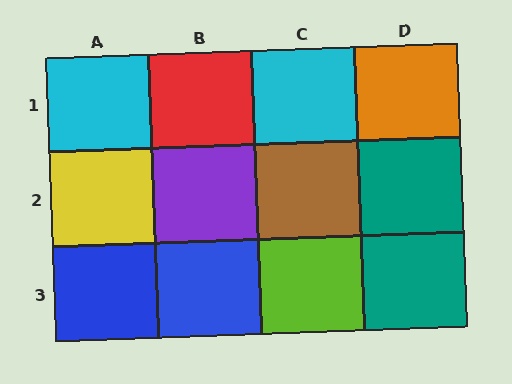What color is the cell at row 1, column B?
Red.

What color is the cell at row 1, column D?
Orange.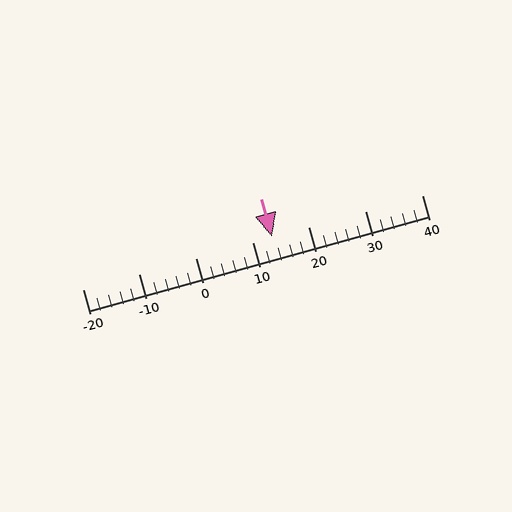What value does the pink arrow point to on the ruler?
The pink arrow points to approximately 14.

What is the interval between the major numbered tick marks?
The major tick marks are spaced 10 units apart.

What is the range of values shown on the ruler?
The ruler shows values from -20 to 40.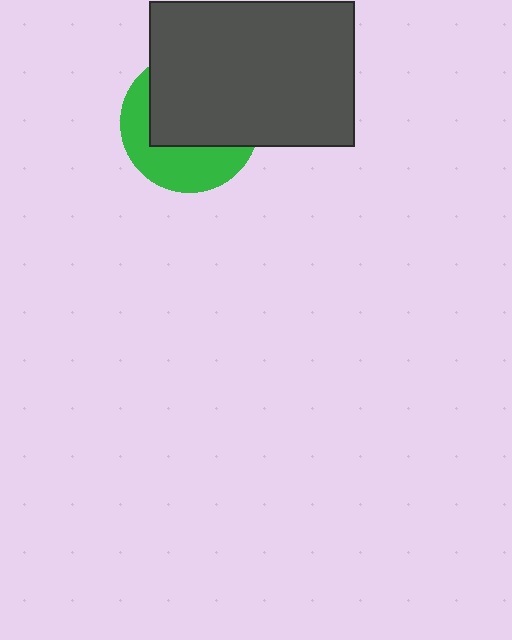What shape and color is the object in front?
The object in front is a dark gray rectangle.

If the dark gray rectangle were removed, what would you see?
You would see the complete green circle.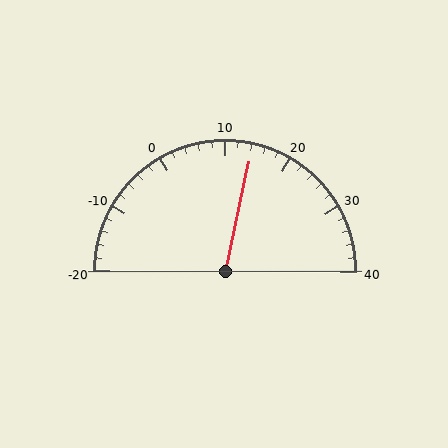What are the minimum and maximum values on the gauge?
The gauge ranges from -20 to 40.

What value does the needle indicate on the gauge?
The needle indicates approximately 14.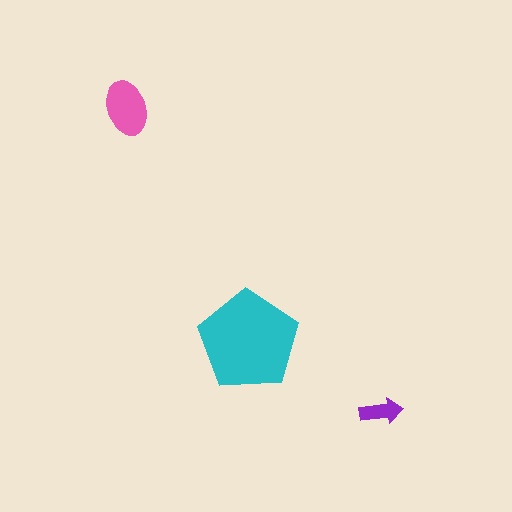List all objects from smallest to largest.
The purple arrow, the pink ellipse, the cyan pentagon.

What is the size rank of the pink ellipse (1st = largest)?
2nd.